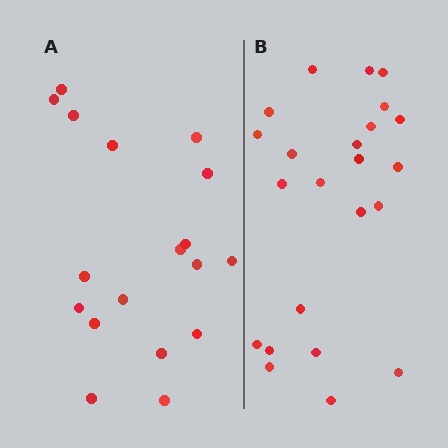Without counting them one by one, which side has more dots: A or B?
Region B (the right region) has more dots.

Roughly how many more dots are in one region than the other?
Region B has about 5 more dots than region A.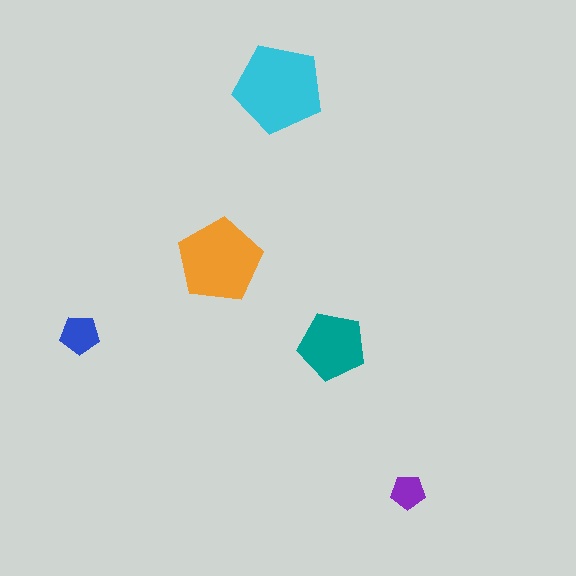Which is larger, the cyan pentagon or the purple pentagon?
The cyan one.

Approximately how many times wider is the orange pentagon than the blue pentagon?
About 2 times wider.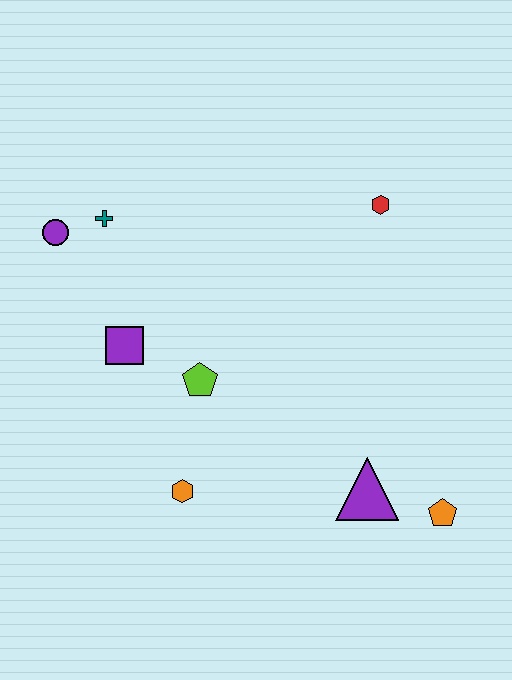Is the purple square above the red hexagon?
No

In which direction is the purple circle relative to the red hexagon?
The purple circle is to the left of the red hexagon.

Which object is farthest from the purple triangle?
The purple circle is farthest from the purple triangle.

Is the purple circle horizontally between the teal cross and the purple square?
No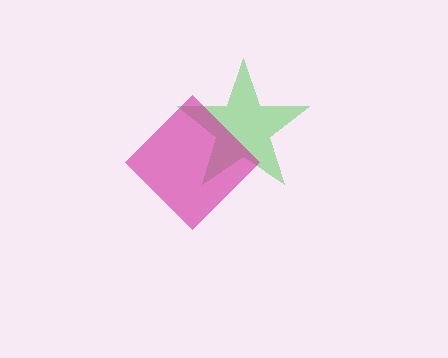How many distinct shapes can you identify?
There are 2 distinct shapes: a green star, a magenta diamond.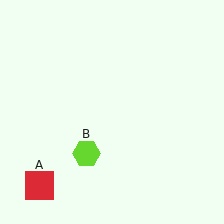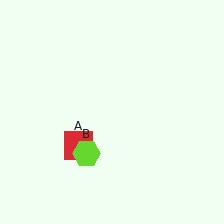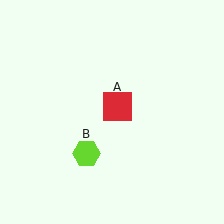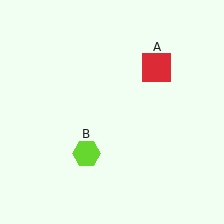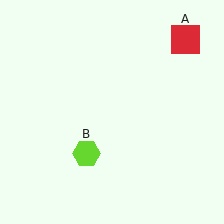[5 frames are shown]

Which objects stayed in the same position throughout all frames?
Lime hexagon (object B) remained stationary.